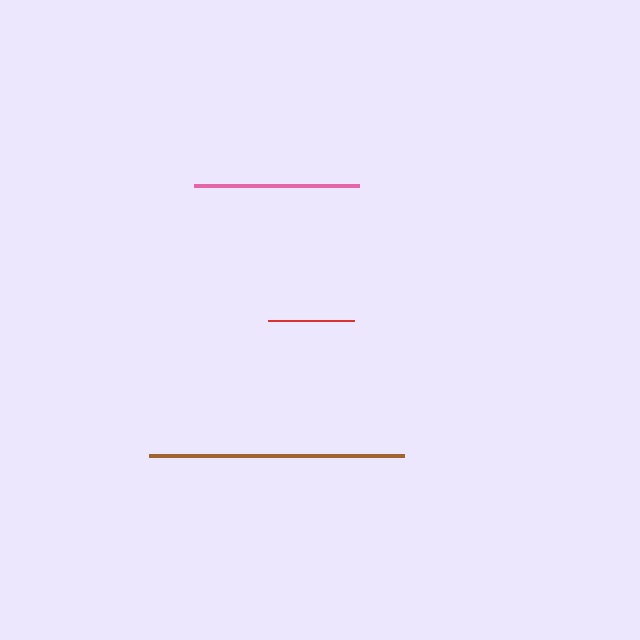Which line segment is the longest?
The brown line is the longest at approximately 256 pixels.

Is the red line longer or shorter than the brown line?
The brown line is longer than the red line.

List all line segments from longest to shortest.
From longest to shortest: brown, pink, red.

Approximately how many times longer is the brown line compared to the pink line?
The brown line is approximately 1.6 times the length of the pink line.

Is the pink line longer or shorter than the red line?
The pink line is longer than the red line.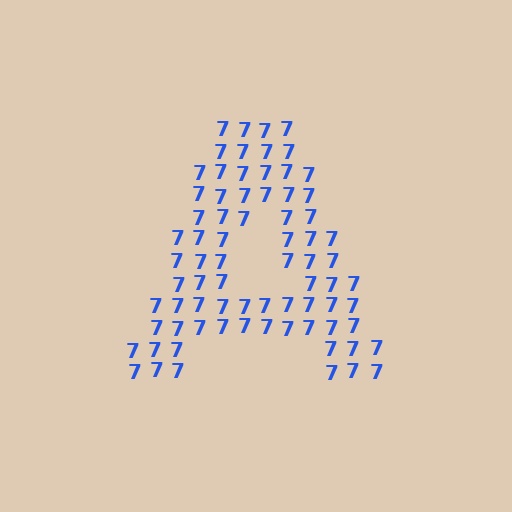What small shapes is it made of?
It is made of small digit 7's.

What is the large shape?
The large shape is the letter A.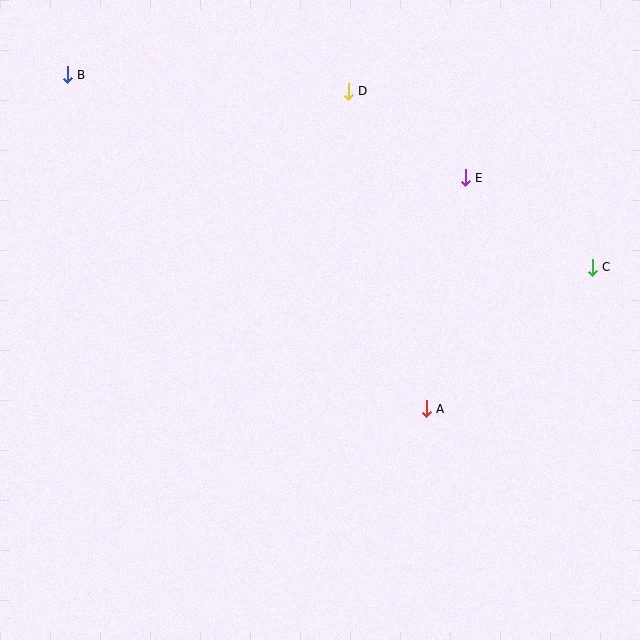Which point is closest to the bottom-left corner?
Point A is closest to the bottom-left corner.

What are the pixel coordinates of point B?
Point B is at (67, 75).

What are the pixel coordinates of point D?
Point D is at (348, 91).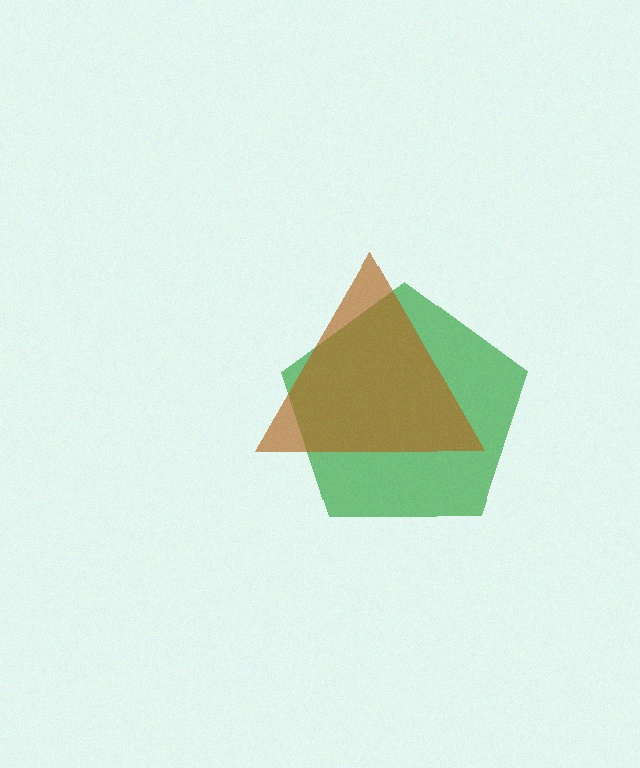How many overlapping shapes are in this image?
There are 2 overlapping shapes in the image.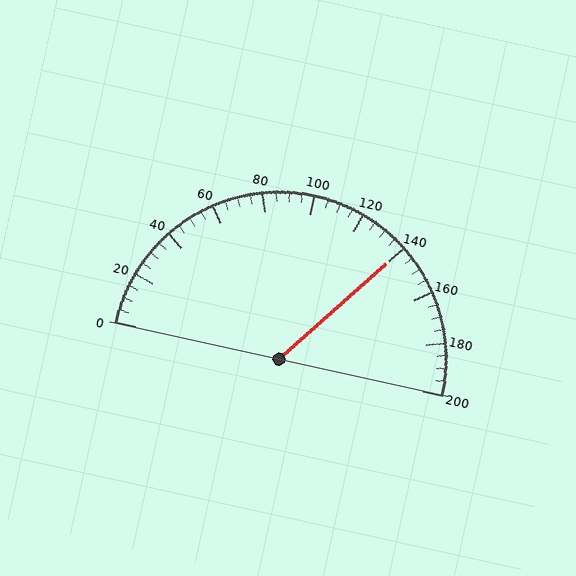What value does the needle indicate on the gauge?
The needle indicates approximately 140.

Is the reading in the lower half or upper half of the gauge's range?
The reading is in the upper half of the range (0 to 200).